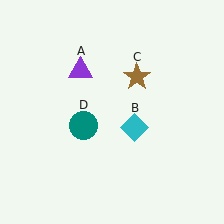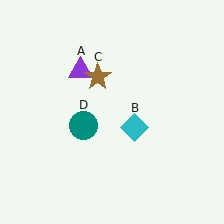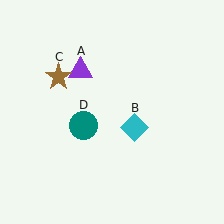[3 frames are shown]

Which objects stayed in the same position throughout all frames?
Purple triangle (object A) and cyan diamond (object B) and teal circle (object D) remained stationary.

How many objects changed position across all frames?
1 object changed position: brown star (object C).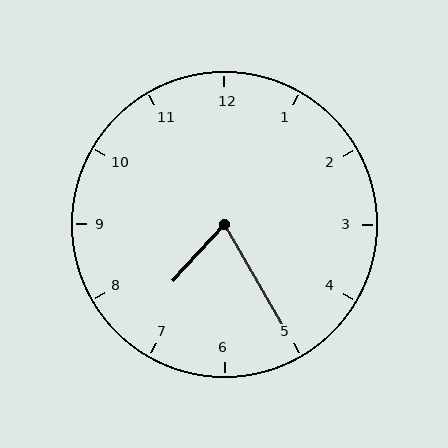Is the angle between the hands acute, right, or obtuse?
It is acute.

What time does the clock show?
7:25.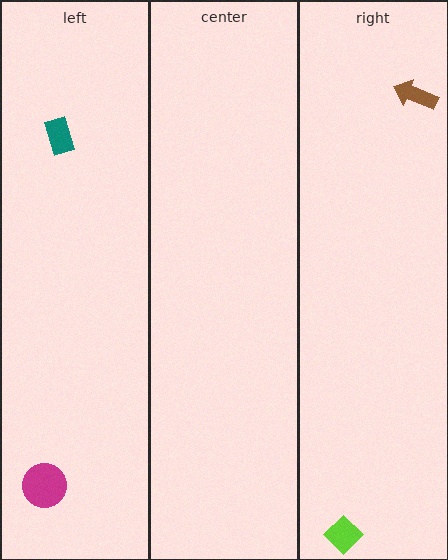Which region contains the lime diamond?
The right region.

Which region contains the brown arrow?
The right region.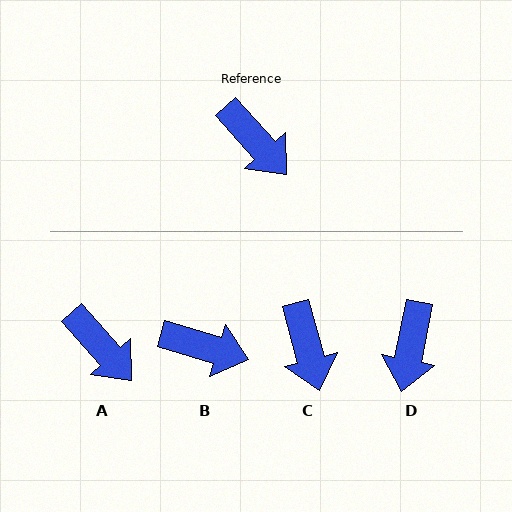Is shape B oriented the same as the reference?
No, it is off by about 32 degrees.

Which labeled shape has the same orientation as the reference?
A.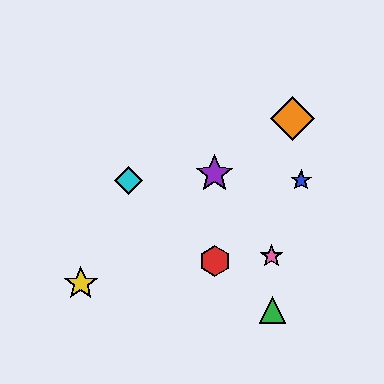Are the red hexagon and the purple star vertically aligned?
Yes, both are at x≈215.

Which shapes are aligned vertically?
The red hexagon, the purple star are aligned vertically.